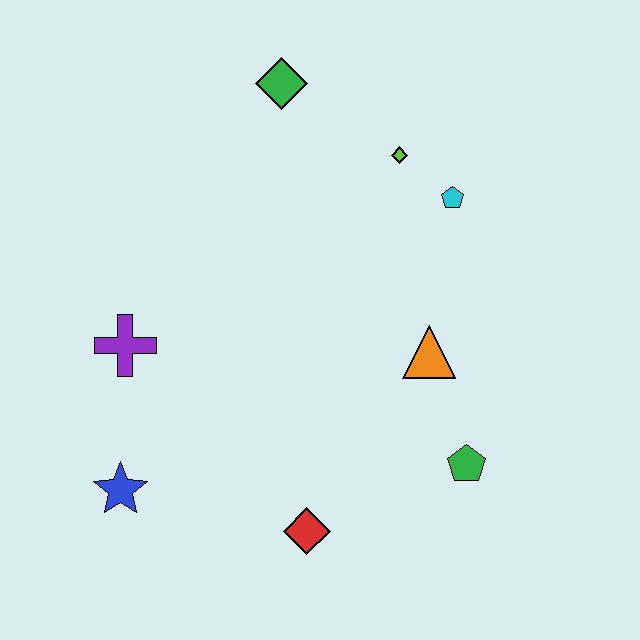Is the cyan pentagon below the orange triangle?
No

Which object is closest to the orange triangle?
The green pentagon is closest to the orange triangle.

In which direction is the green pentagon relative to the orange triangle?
The green pentagon is below the orange triangle.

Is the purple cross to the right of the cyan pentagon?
No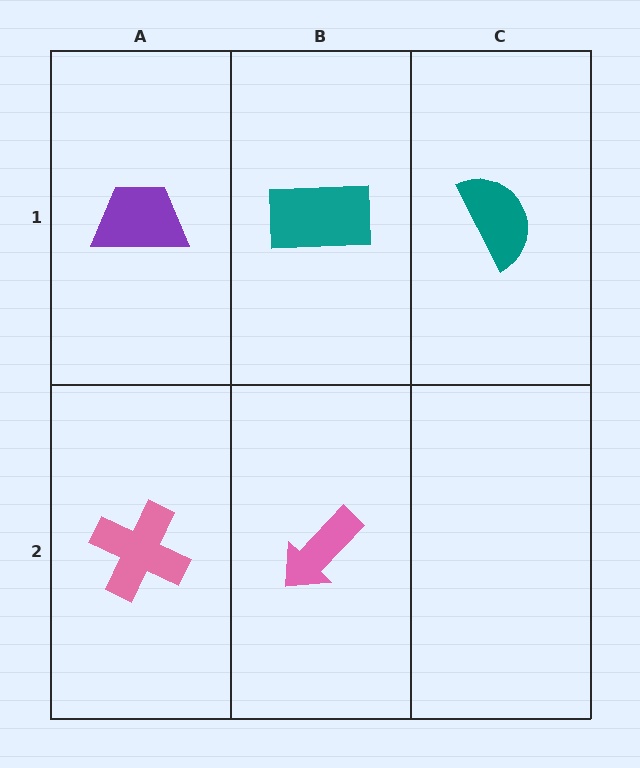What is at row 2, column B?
A pink arrow.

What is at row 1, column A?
A purple trapezoid.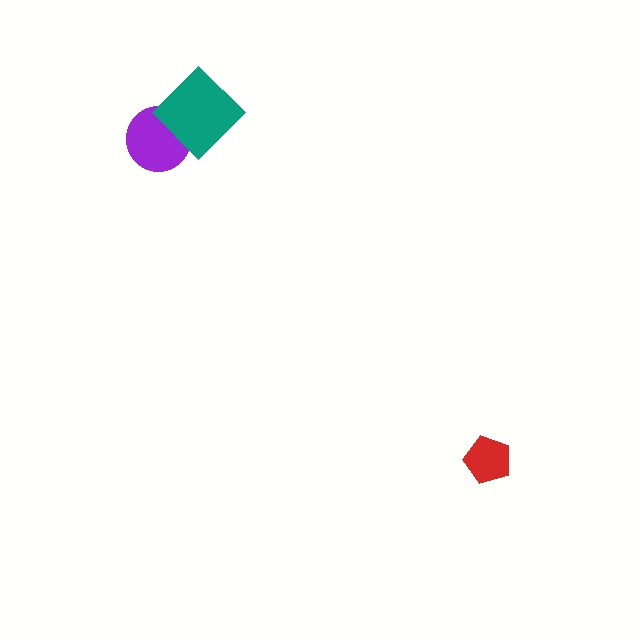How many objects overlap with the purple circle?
1 object overlaps with the purple circle.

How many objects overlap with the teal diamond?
1 object overlaps with the teal diamond.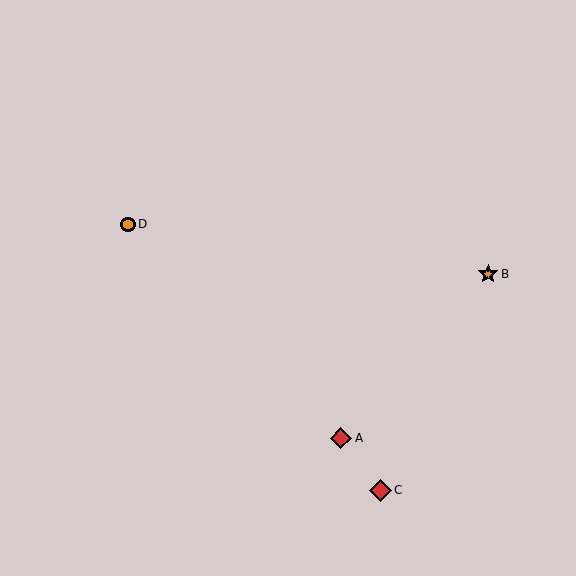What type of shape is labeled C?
Shape C is a red diamond.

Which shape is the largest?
The red diamond (labeled C) is the largest.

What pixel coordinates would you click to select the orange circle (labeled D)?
Click at (128, 224) to select the orange circle D.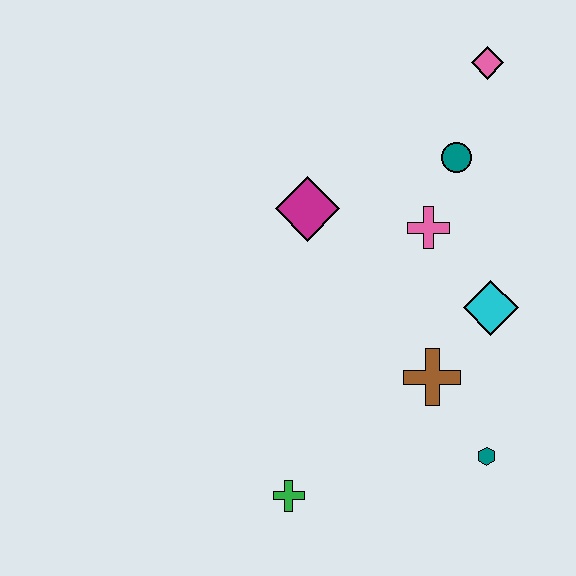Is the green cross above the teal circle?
No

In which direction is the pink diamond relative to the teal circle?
The pink diamond is above the teal circle.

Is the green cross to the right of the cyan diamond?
No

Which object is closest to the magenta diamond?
The pink cross is closest to the magenta diamond.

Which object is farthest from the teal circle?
The green cross is farthest from the teal circle.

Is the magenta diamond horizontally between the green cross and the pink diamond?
Yes